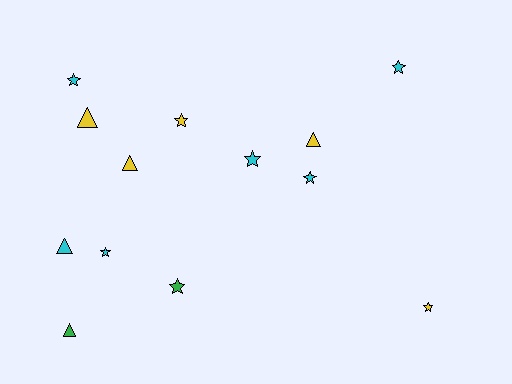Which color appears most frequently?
Cyan, with 6 objects.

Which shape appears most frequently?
Star, with 8 objects.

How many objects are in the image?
There are 13 objects.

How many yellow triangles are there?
There are 3 yellow triangles.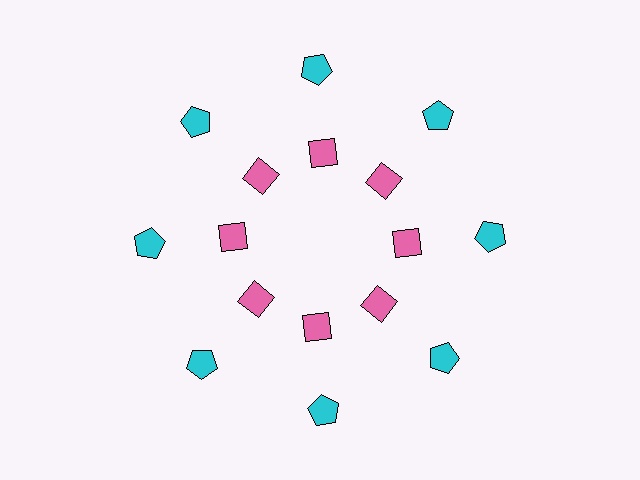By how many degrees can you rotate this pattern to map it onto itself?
The pattern maps onto itself every 45 degrees of rotation.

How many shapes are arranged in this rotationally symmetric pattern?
There are 16 shapes, arranged in 8 groups of 2.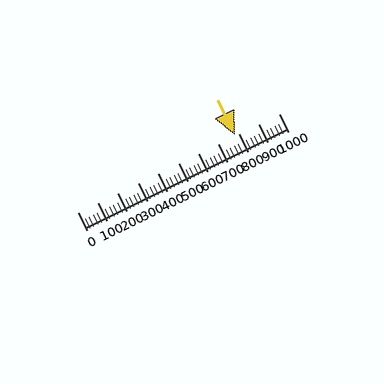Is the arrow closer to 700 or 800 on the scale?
The arrow is closer to 800.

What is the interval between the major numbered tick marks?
The major tick marks are spaced 100 units apart.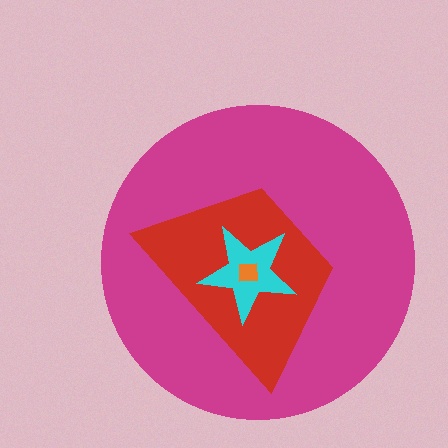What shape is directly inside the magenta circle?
The red trapezoid.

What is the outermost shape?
The magenta circle.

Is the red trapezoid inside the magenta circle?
Yes.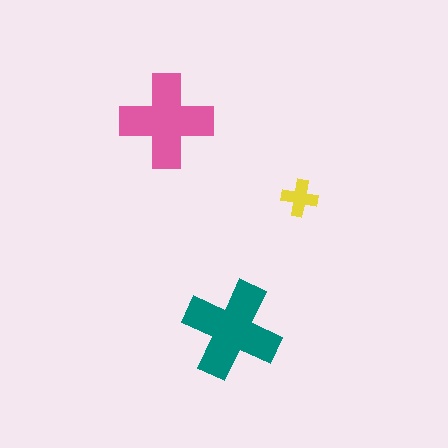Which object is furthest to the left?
The pink cross is leftmost.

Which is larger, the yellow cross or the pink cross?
The pink one.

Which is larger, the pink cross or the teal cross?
The teal one.